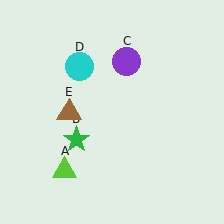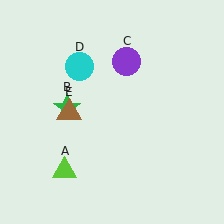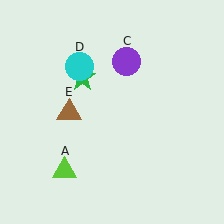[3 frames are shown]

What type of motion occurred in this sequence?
The green star (object B) rotated clockwise around the center of the scene.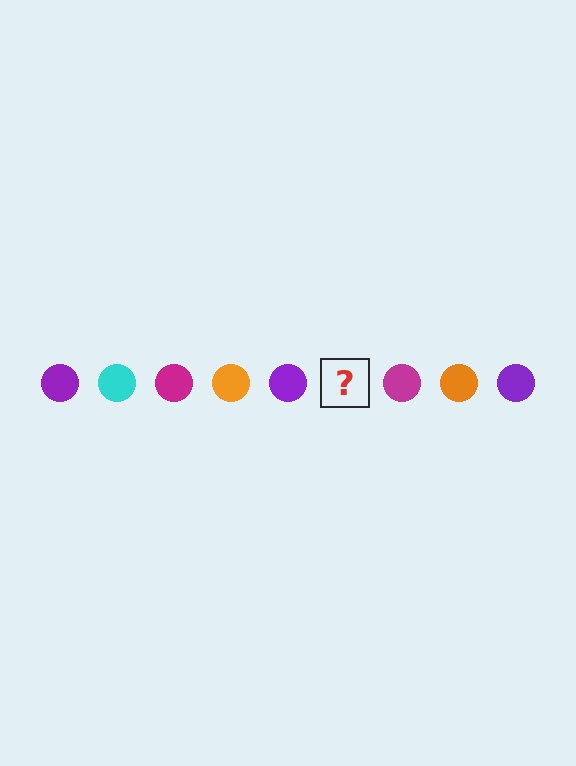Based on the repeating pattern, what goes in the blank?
The blank should be a cyan circle.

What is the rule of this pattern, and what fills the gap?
The rule is that the pattern cycles through purple, cyan, magenta, orange circles. The gap should be filled with a cyan circle.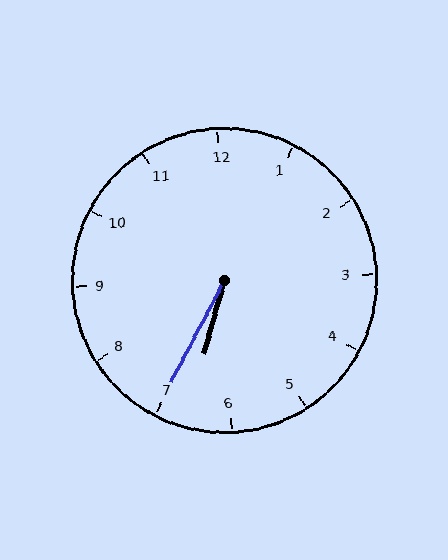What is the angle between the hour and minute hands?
Approximately 12 degrees.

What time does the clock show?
6:35.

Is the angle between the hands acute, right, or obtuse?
It is acute.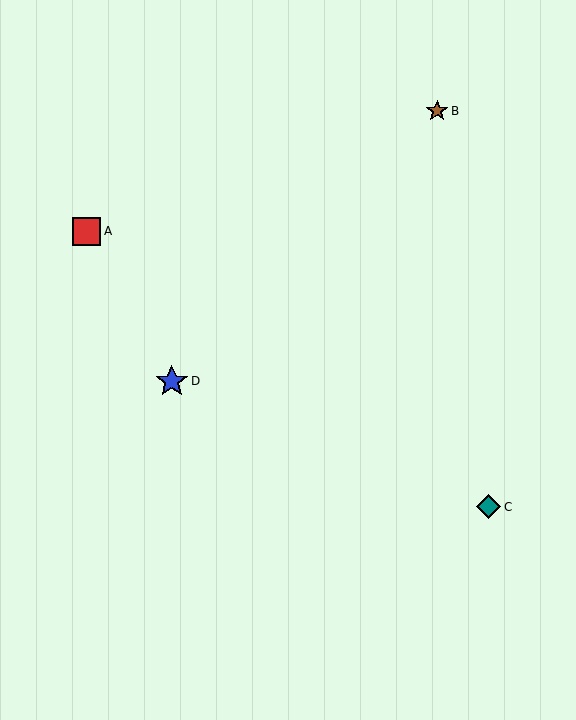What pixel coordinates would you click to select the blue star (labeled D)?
Click at (172, 381) to select the blue star D.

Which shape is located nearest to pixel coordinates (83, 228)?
The red square (labeled A) at (87, 231) is nearest to that location.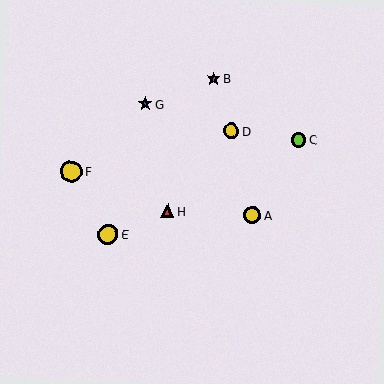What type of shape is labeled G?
Shape G is a blue star.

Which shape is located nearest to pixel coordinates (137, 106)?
The blue star (labeled G) at (145, 104) is nearest to that location.